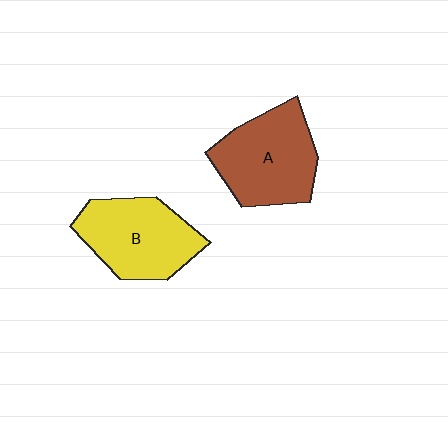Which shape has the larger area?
Shape A (brown).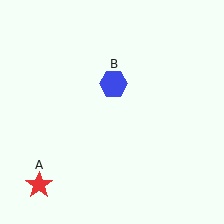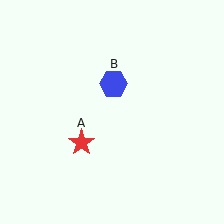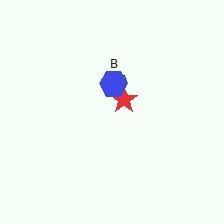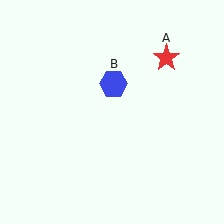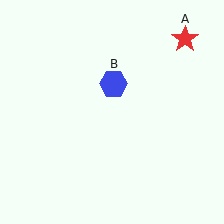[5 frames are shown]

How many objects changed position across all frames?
1 object changed position: red star (object A).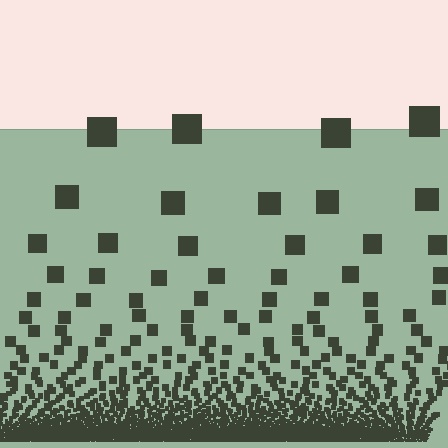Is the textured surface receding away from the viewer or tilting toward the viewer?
The surface appears to tilt toward the viewer. Texture elements get larger and sparser toward the top.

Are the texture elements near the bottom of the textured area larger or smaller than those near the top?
Smaller. The gradient is inverted — elements near the bottom are smaller and denser.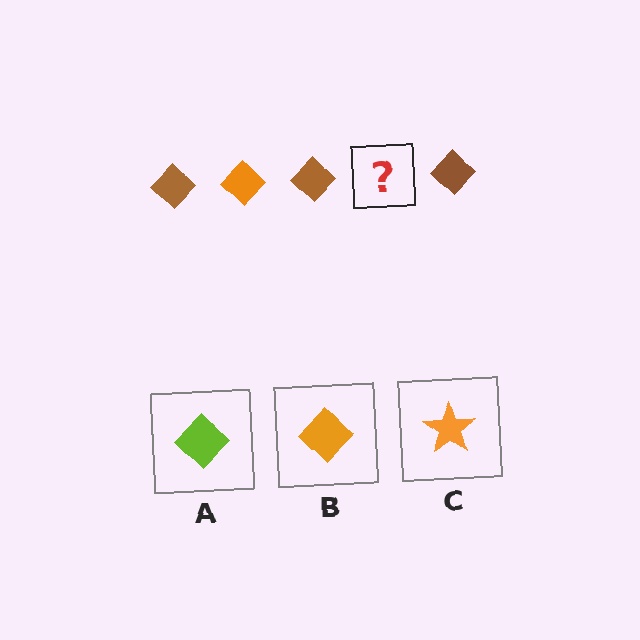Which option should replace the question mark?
Option B.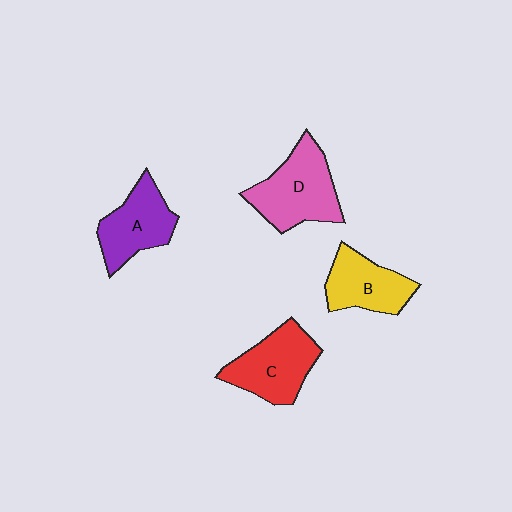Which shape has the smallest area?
Shape B (yellow).